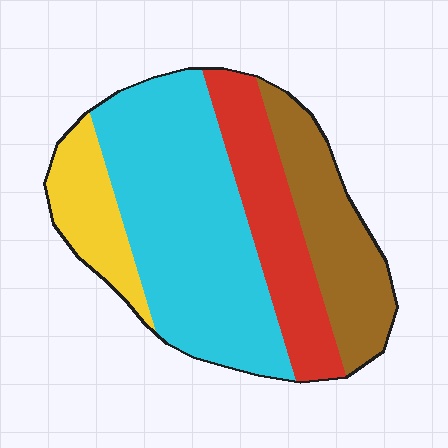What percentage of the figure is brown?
Brown covers 21% of the figure.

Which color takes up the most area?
Cyan, at roughly 45%.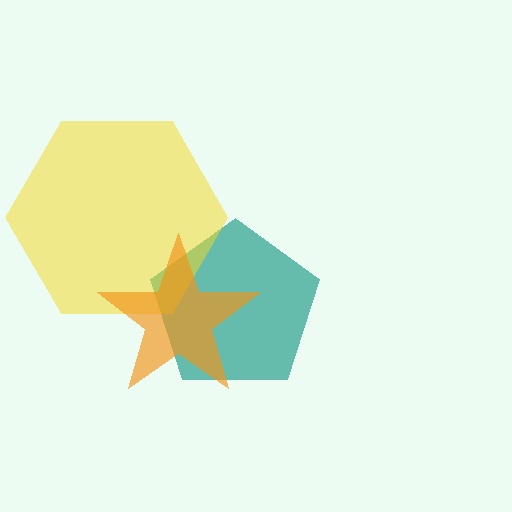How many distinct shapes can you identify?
There are 3 distinct shapes: a teal pentagon, a yellow hexagon, an orange star.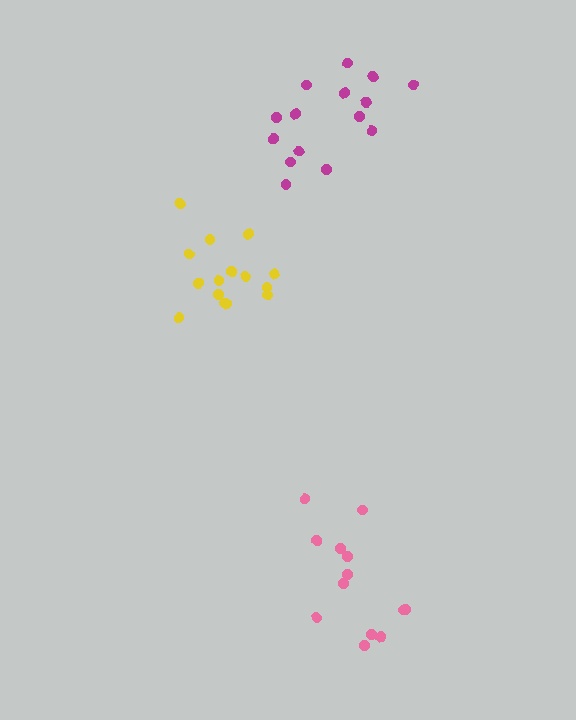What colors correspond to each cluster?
The clusters are colored: yellow, pink, magenta.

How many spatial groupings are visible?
There are 3 spatial groupings.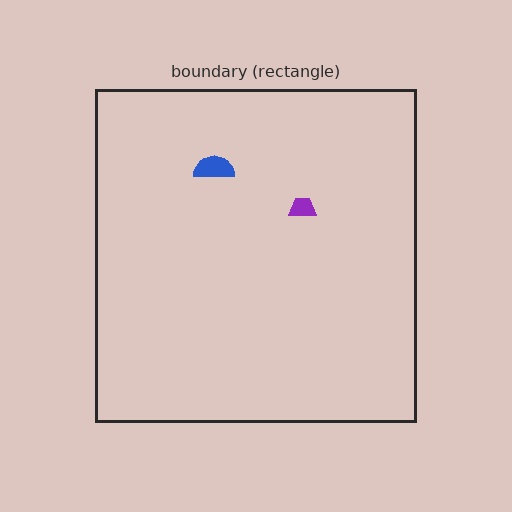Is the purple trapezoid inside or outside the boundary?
Inside.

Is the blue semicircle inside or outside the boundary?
Inside.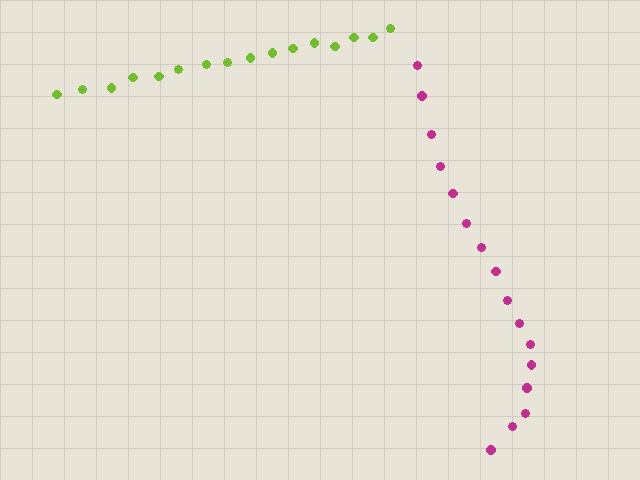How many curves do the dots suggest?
There are 2 distinct paths.